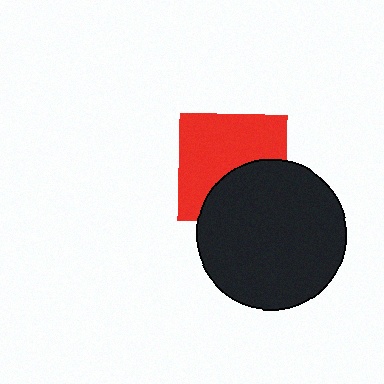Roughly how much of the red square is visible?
About half of it is visible (roughly 62%).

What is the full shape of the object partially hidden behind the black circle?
The partially hidden object is a red square.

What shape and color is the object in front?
The object in front is a black circle.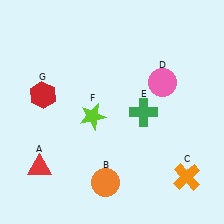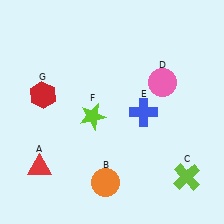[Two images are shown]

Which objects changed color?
C changed from orange to lime. E changed from green to blue.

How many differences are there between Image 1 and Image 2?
There are 2 differences between the two images.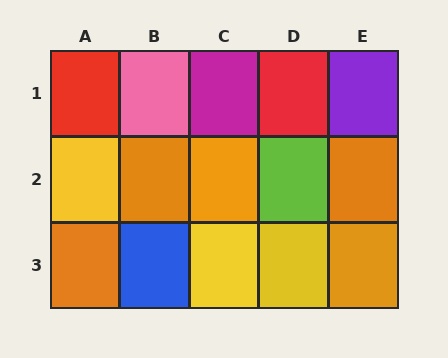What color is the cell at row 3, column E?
Orange.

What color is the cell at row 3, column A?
Orange.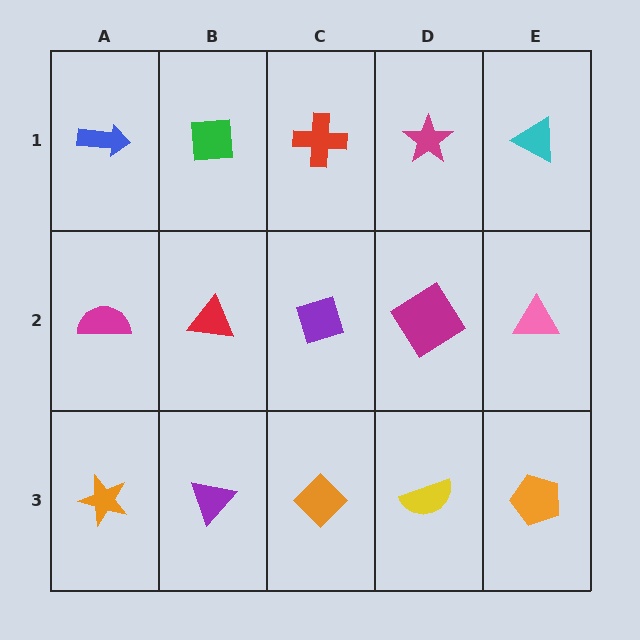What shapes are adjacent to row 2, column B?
A green square (row 1, column B), a purple triangle (row 3, column B), a magenta semicircle (row 2, column A), a purple diamond (row 2, column C).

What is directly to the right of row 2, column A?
A red triangle.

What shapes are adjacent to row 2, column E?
A cyan triangle (row 1, column E), an orange pentagon (row 3, column E), a magenta diamond (row 2, column D).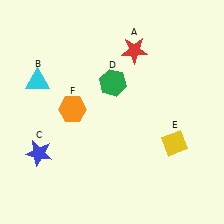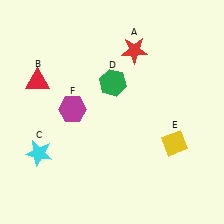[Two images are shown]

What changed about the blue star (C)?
In Image 1, C is blue. In Image 2, it changed to cyan.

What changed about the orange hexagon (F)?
In Image 1, F is orange. In Image 2, it changed to magenta.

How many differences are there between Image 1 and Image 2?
There are 3 differences between the two images.